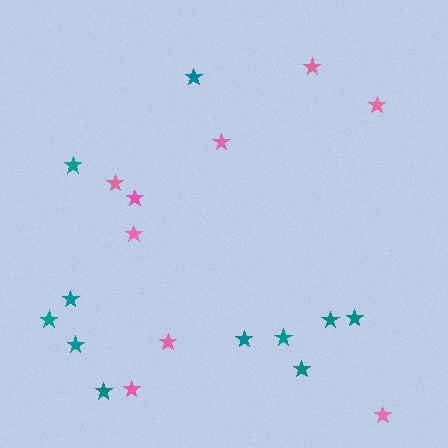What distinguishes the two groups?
There are 2 groups: one group of teal stars (11) and one group of pink stars (9).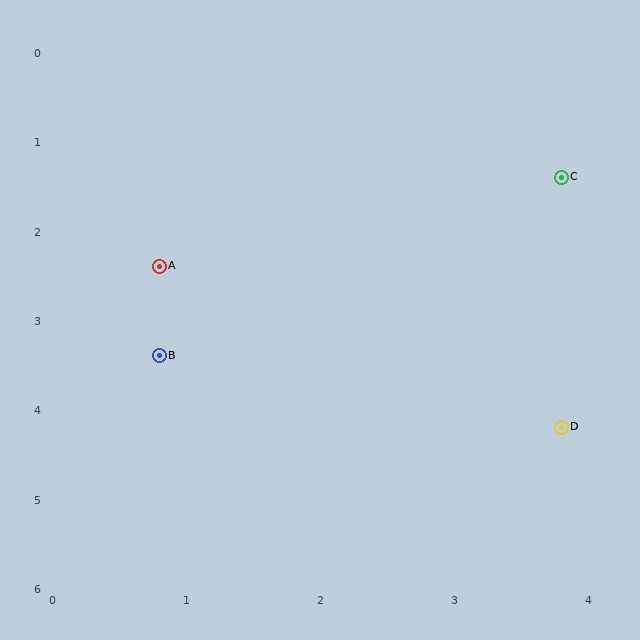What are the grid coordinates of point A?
Point A is at approximately (0.8, 2.4).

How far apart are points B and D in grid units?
Points B and D are about 3.1 grid units apart.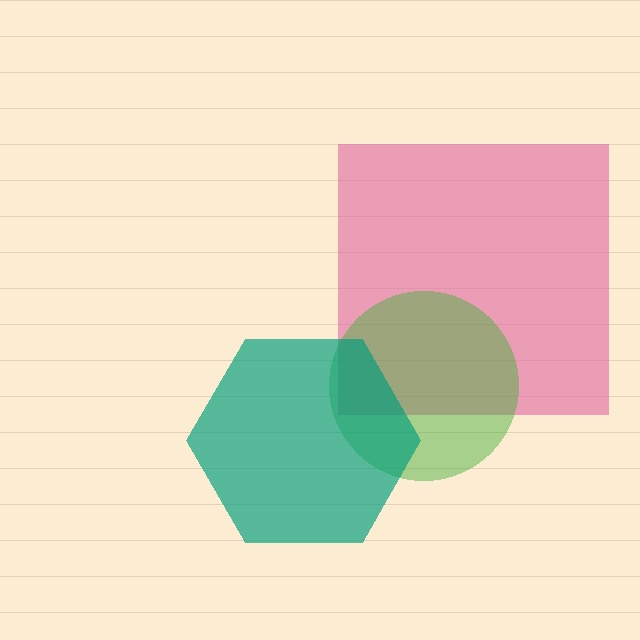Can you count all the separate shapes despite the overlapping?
Yes, there are 3 separate shapes.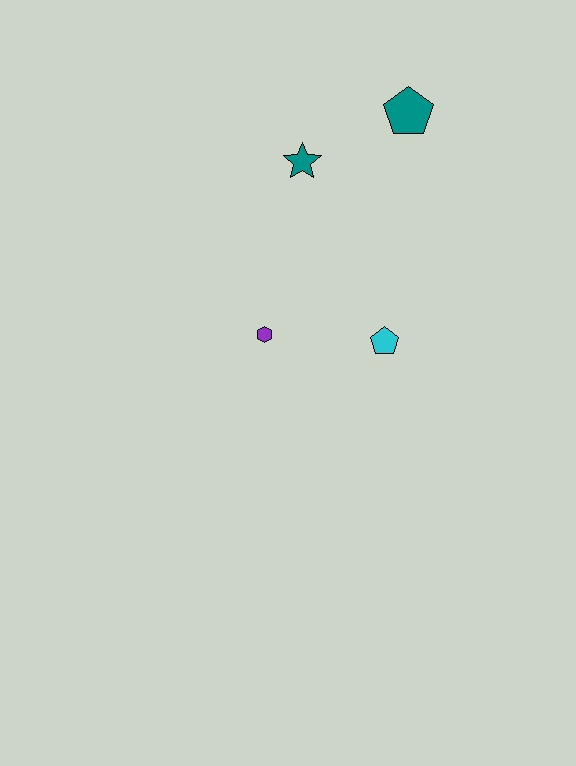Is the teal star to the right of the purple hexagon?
Yes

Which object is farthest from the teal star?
The cyan pentagon is farthest from the teal star.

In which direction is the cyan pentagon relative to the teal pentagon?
The cyan pentagon is below the teal pentagon.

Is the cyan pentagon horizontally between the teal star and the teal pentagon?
Yes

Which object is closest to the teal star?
The teal pentagon is closest to the teal star.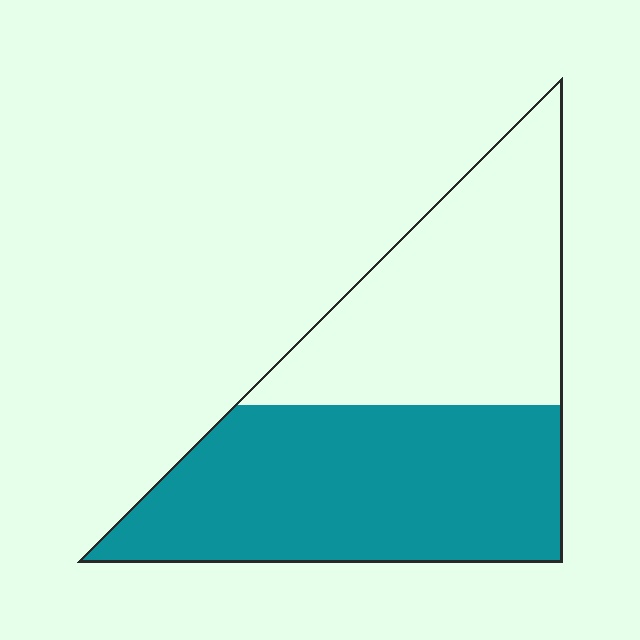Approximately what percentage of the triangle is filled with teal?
Approximately 55%.